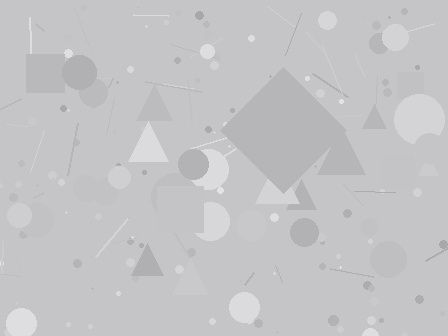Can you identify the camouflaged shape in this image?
The camouflaged shape is a diamond.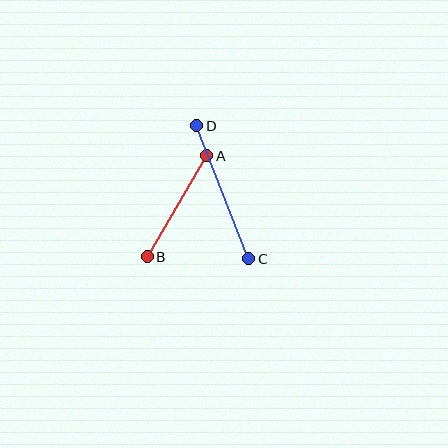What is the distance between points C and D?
The distance is approximately 143 pixels.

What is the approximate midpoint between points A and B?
The midpoint is at approximately (177, 206) pixels.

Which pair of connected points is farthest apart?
Points C and D are farthest apart.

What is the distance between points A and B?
The distance is approximately 117 pixels.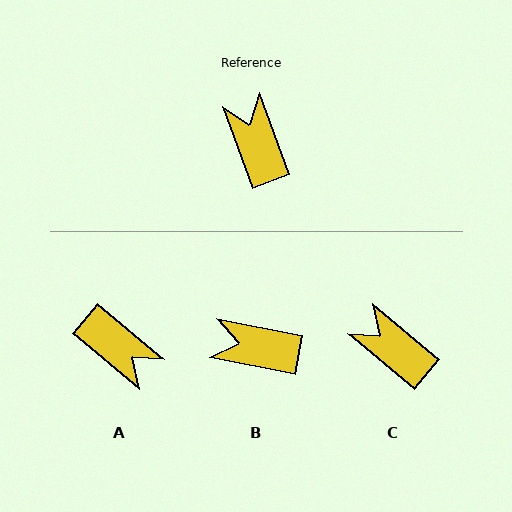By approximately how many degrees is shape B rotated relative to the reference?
Approximately 58 degrees counter-clockwise.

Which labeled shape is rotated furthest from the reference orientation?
A, about 151 degrees away.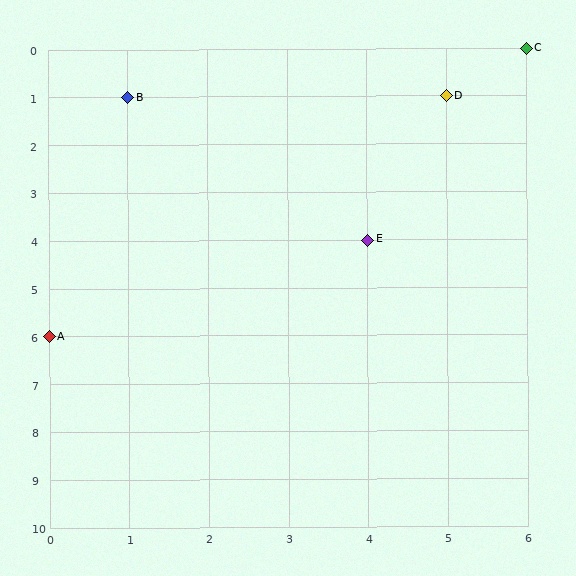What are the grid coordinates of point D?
Point D is at grid coordinates (5, 1).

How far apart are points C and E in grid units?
Points C and E are 2 columns and 4 rows apart (about 4.5 grid units diagonally).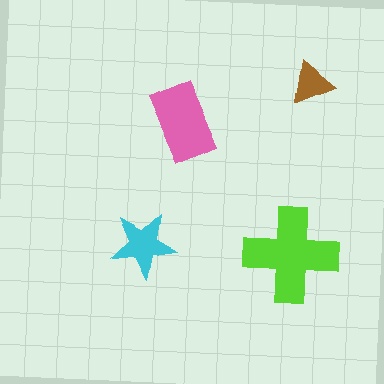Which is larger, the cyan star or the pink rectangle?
The pink rectangle.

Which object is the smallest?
The brown triangle.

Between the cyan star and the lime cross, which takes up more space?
The lime cross.